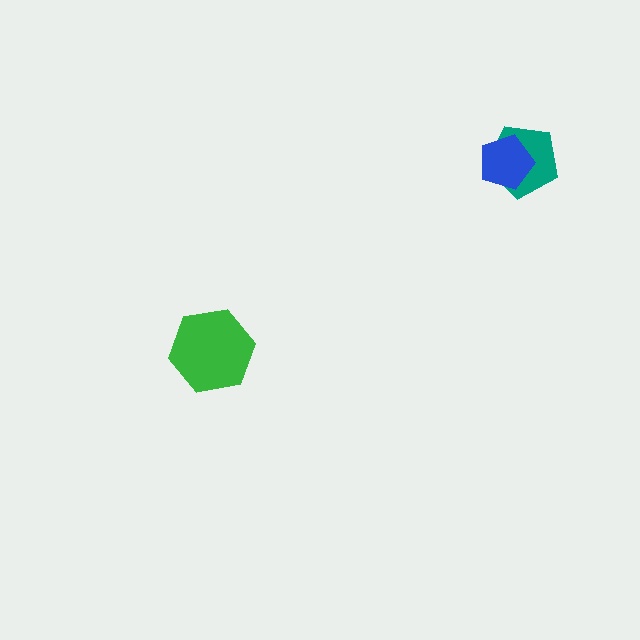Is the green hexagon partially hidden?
No, no other shape covers it.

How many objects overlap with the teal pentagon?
1 object overlaps with the teal pentagon.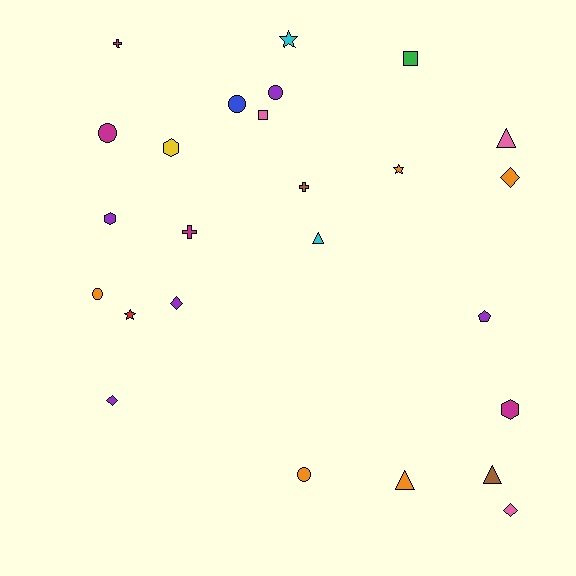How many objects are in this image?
There are 25 objects.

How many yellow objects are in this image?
There is 1 yellow object.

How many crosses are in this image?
There are 3 crosses.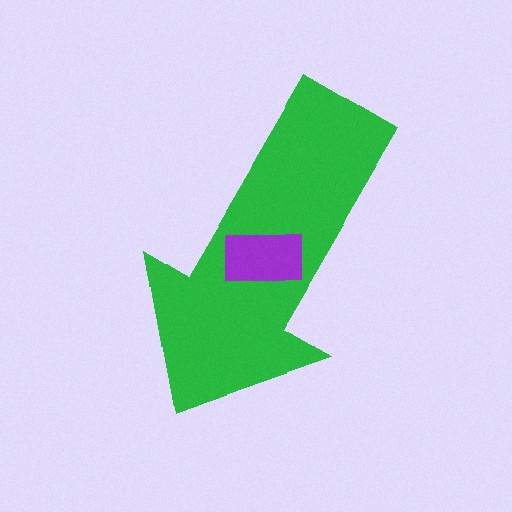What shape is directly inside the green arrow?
The purple rectangle.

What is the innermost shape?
The purple rectangle.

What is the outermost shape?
The green arrow.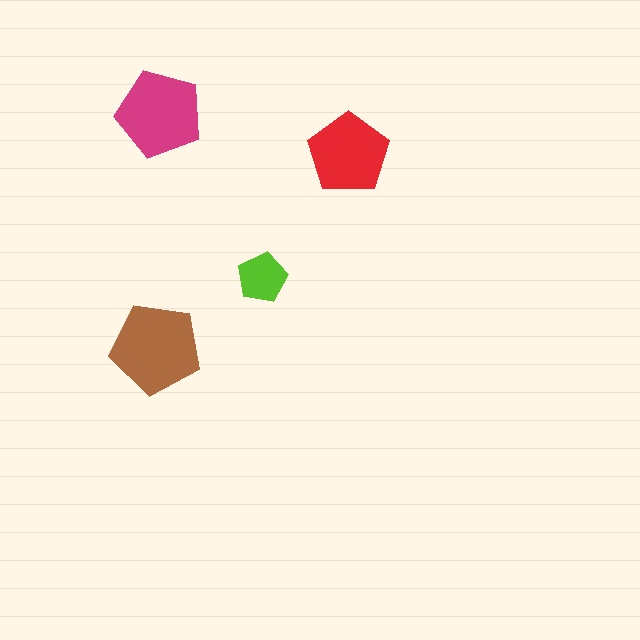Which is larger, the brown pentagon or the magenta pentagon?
The brown one.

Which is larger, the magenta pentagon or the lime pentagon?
The magenta one.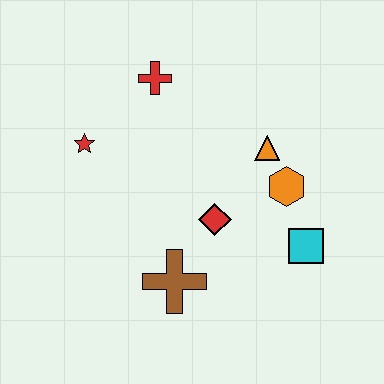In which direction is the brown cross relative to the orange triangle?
The brown cross is below the orange triangle.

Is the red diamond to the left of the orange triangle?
Yes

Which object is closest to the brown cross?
The red diamond is closest to the brown cross.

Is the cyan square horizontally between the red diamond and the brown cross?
No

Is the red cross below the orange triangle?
No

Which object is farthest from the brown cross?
The red cross is farthest from the brown cross.